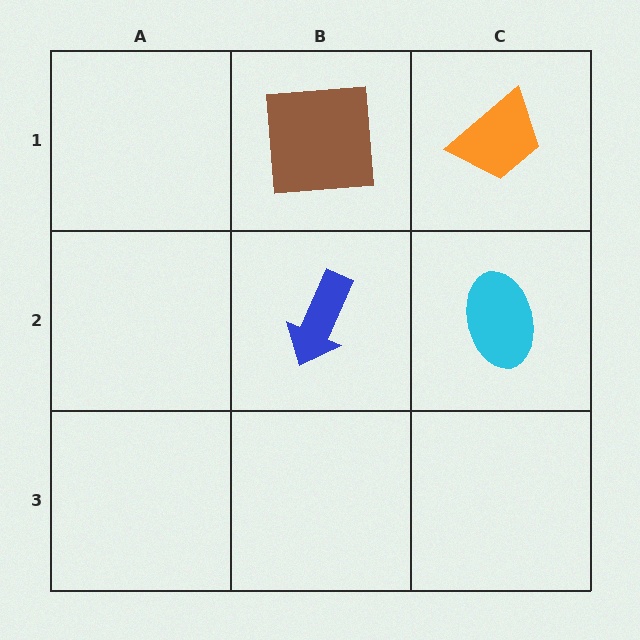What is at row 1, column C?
An orange trapezoid.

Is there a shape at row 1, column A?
No, that cell is empty.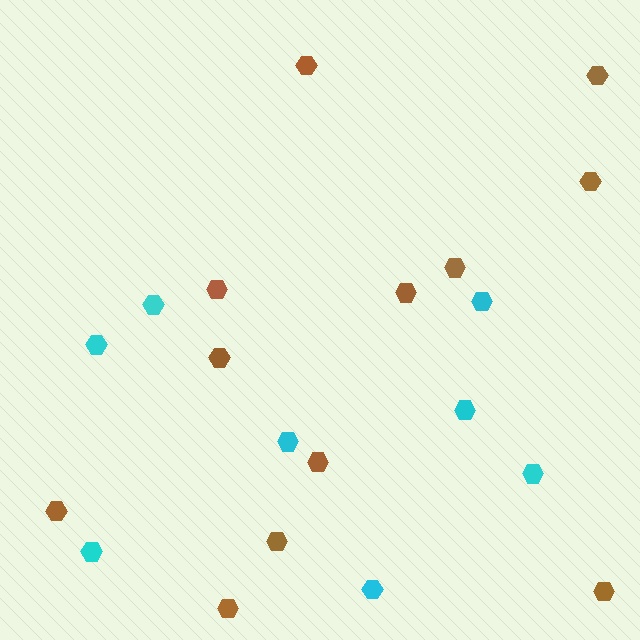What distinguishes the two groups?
There are 2 groups: one group of cyan hexagons (8) and one group of brown hexagons (12).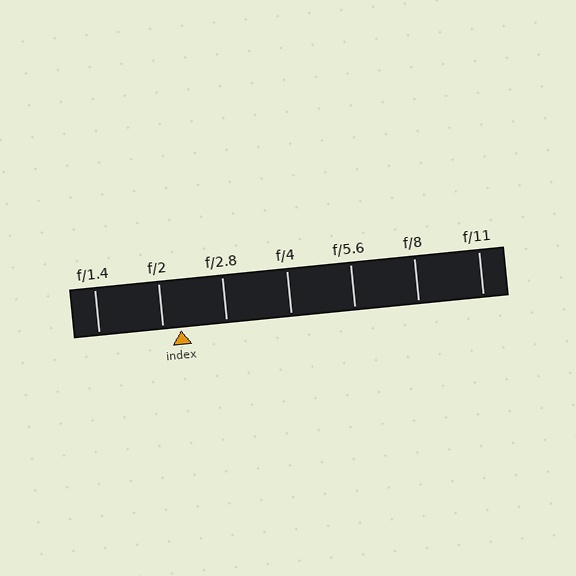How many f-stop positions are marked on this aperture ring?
There are 7 f-stop positions marked.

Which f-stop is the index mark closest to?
The index mark is closest to f/2.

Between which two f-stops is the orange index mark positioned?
The index mark is between f/2 and f/2.8.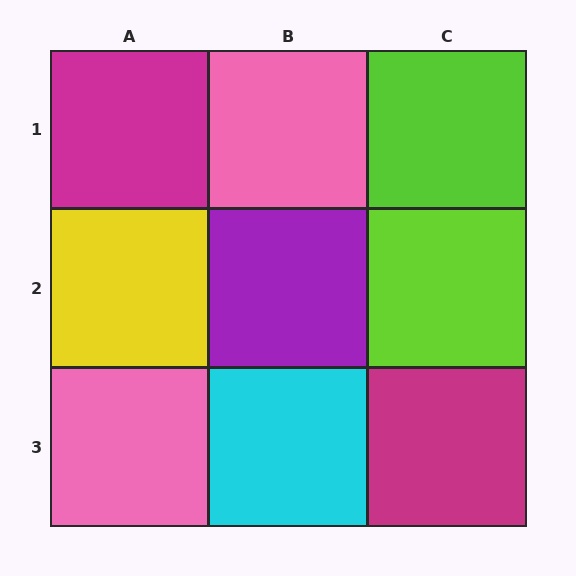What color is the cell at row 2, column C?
Lime.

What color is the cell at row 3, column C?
Magenta.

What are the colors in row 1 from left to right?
Magenta, pink, lime.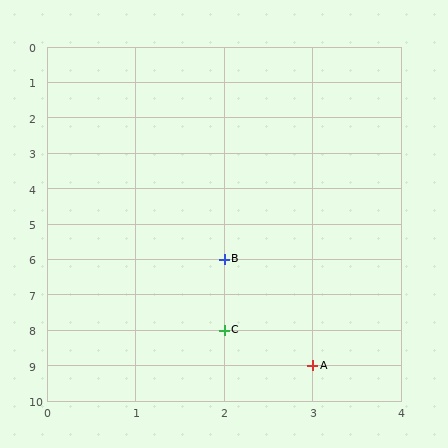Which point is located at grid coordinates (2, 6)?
Point B is at (2, 6).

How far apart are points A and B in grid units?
Points A and B are 1 column and 3 rows apart (about 3.2 grid units diagonally).